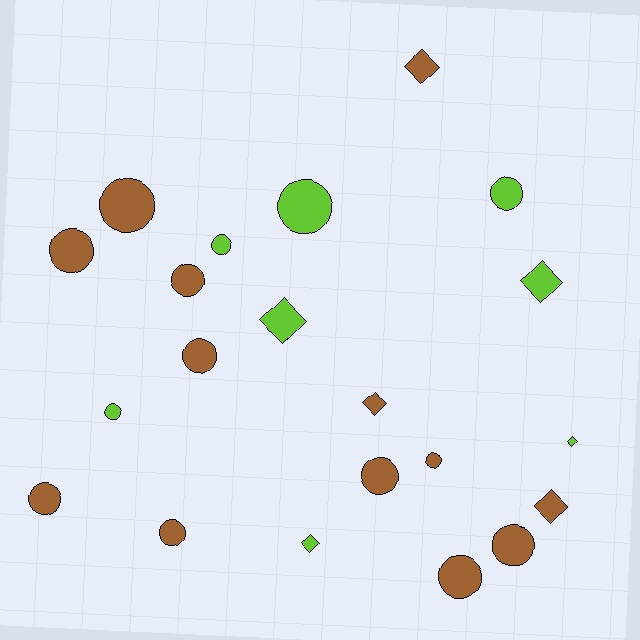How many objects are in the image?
There are 21 objects.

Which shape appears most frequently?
Circle, with 14 objects.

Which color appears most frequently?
Brown, with 13 objects.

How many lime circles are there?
There are 4 lime circles.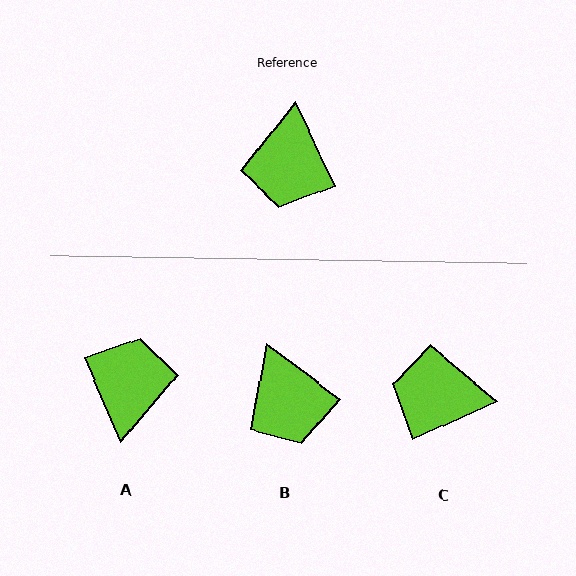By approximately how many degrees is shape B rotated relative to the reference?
Approximately 28 degrees counter-clockwise.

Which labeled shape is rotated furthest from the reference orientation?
A, about 178 degrees away.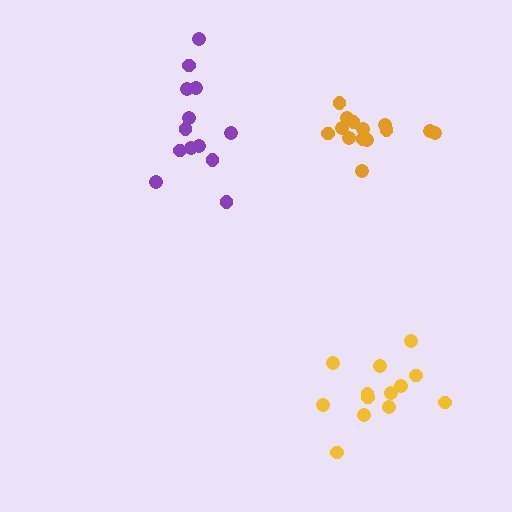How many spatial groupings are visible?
There are 3 spatial groupings.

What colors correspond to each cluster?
The clusters are colored: purple, orange, yellow.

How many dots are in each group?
Group 1: 13 dots, Group 2: 15 dots, Group 3: 13 dots (41 total).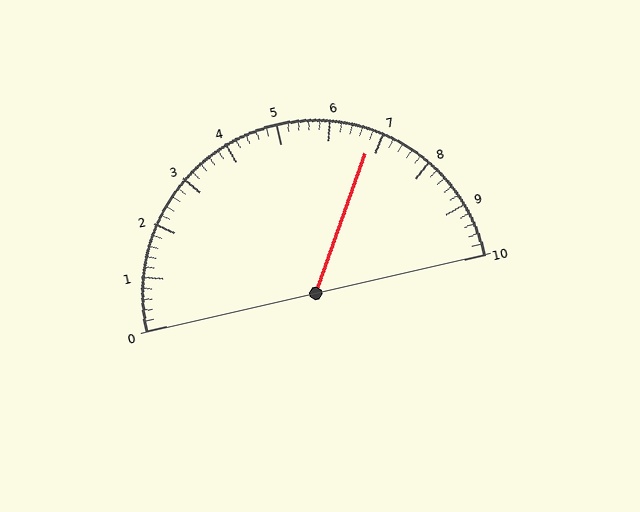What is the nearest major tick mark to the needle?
The nearest major tick mark is 7.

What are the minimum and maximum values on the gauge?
The gauge ranges from 0 to 10.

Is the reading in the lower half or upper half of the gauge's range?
The reading is in the upper half of the range (0 to 10).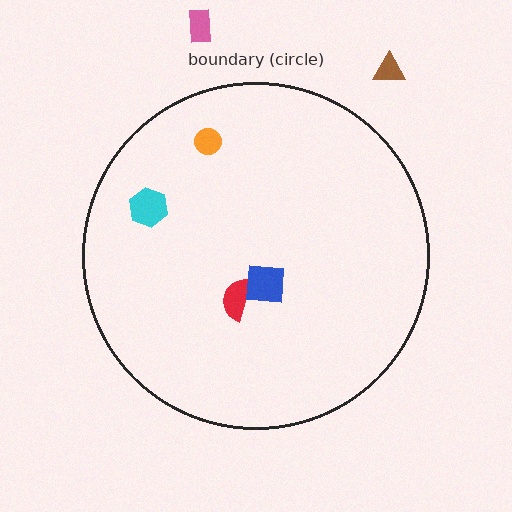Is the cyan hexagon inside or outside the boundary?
Inside.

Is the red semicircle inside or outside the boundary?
Inside.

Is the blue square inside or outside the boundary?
Inside.